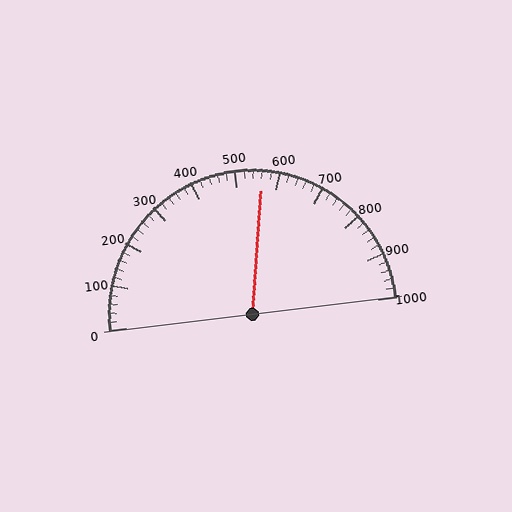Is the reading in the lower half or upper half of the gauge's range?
The reading is in the upper half of the range (0 to 1000).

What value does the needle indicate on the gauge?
The needle indicates approximately 560.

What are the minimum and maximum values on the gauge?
The gauge ranges from 0 to 1000.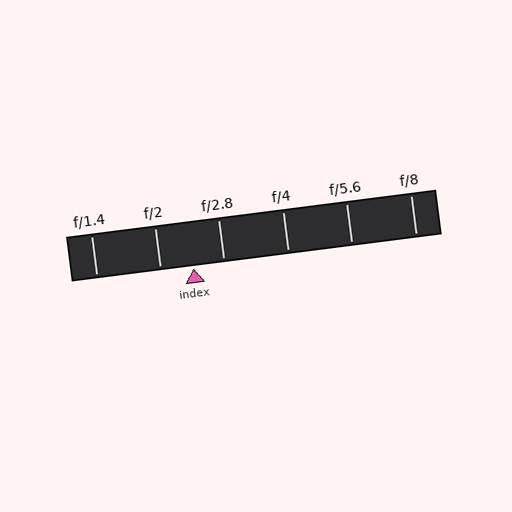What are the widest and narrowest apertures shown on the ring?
The widest aperture shown is f/1.4 and the narrowest is f/8.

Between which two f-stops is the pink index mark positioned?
The index mark is between f/2 and f/2.8.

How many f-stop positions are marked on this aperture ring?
There are 6 f-stop positions marked.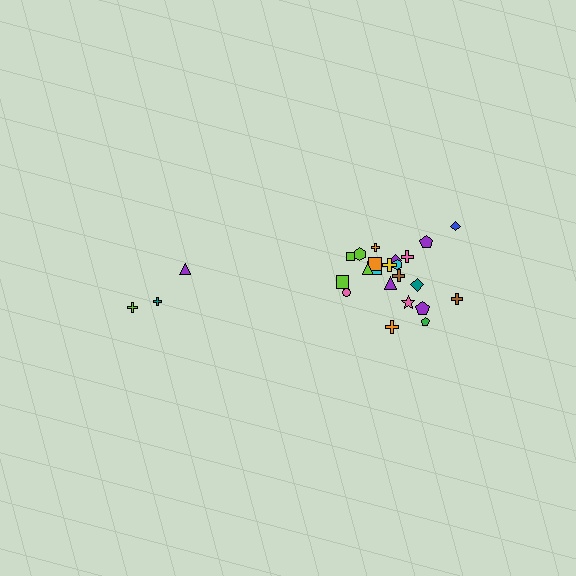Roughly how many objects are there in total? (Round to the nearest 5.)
Roughly 25 objects in total.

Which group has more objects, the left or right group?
The right group.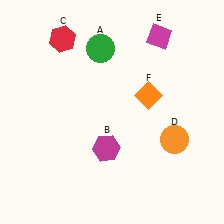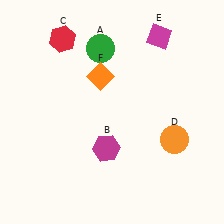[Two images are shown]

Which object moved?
The orange diamond (F) moved left.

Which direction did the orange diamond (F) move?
The orange diamond (F) moved left.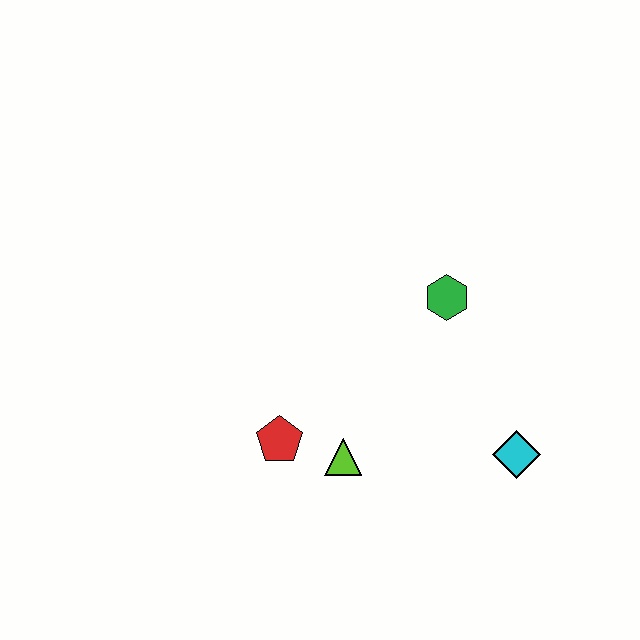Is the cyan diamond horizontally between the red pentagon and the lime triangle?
No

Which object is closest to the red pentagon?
The lime triangle is closest to the red pentagon.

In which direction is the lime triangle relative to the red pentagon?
The lime triangle is to the right of the red pentagon.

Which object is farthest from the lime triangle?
The green hexagon is farthest from the lime triangle.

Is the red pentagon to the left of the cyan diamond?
Yes